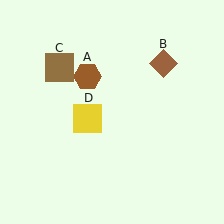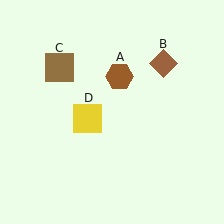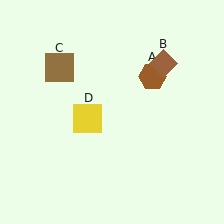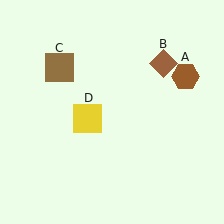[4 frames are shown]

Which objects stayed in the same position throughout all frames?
Brown diamond (object B) and brown square (object C) and yellow square (object D) remained stationary.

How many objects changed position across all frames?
1 object changed position: brown hexagon (object A).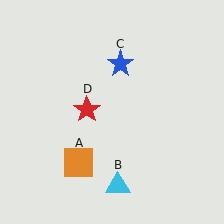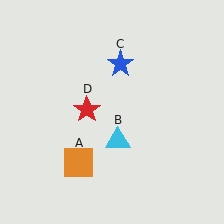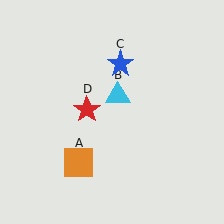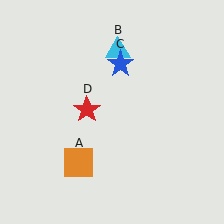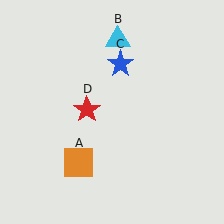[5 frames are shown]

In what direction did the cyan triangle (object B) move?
The cyan triangle (object B) moved up.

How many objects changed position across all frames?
1 object changed position: cyan triangle (object B).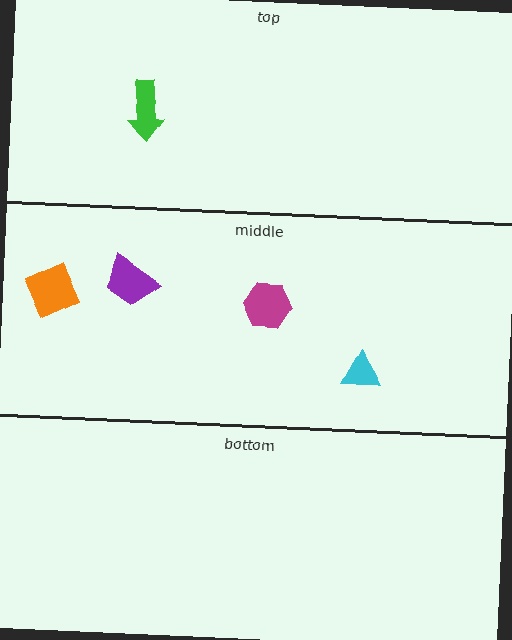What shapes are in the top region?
The green arrow.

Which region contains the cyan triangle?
The middle region.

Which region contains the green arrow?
The top region.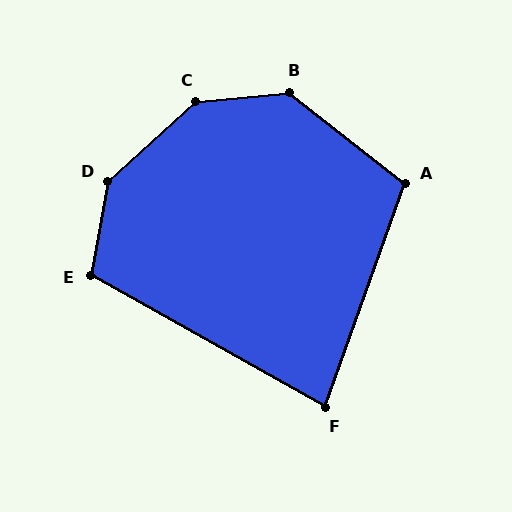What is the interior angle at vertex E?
Approximately 109 degrees (obtuse).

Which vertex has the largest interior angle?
C, at approximately 142 degrees.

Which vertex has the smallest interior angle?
F, at approximately 81 degrees.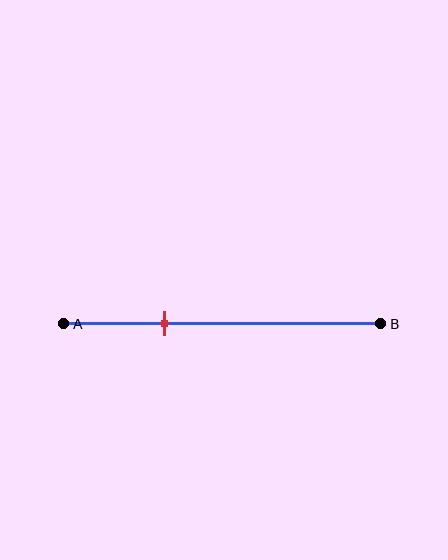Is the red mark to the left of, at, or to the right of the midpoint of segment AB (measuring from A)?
The red mark is to the left of the midpoint of segment AB.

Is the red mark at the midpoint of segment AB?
No, the mark is at about 30% from A, not at the 50% midpoint.